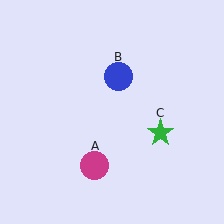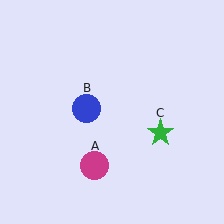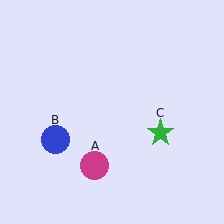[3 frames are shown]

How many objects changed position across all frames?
1 object changed position: blue circle (object B).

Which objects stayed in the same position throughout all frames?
Magenta circle (object A) and green star (object C) remained stationary.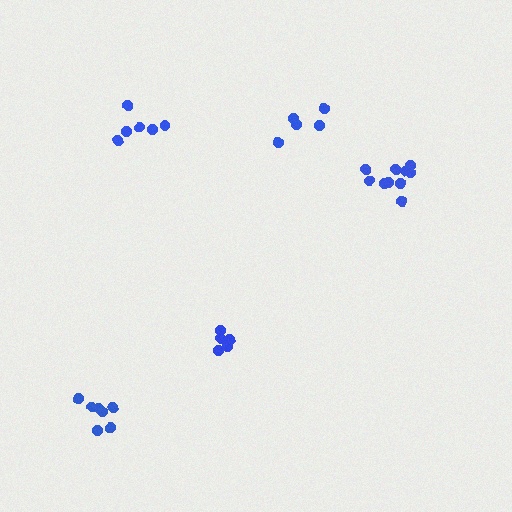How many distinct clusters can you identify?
There are 5 distinct clusters.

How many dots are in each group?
Group 1: 5 dots, Group 2: 6 dots, Group 3: 7 dots, Group 4: 10 dots, Group 5: 5 dots (33 total).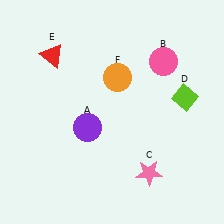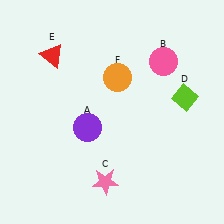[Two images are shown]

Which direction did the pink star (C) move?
The pink star (C) moved left.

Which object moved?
The pink star (C) moved left.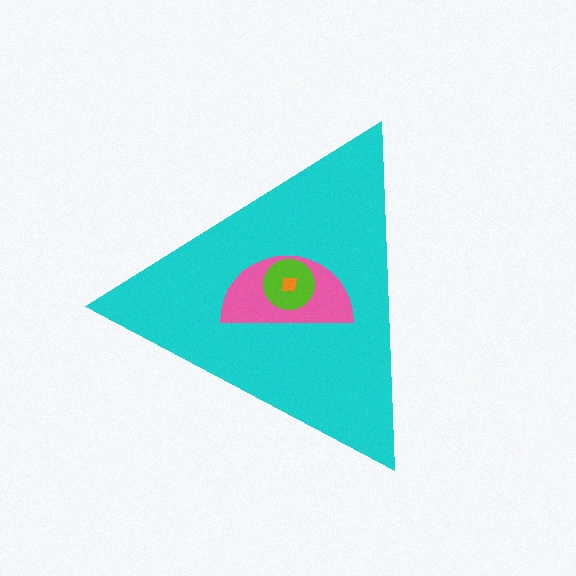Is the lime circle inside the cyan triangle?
Yes.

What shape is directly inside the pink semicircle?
The lime circle.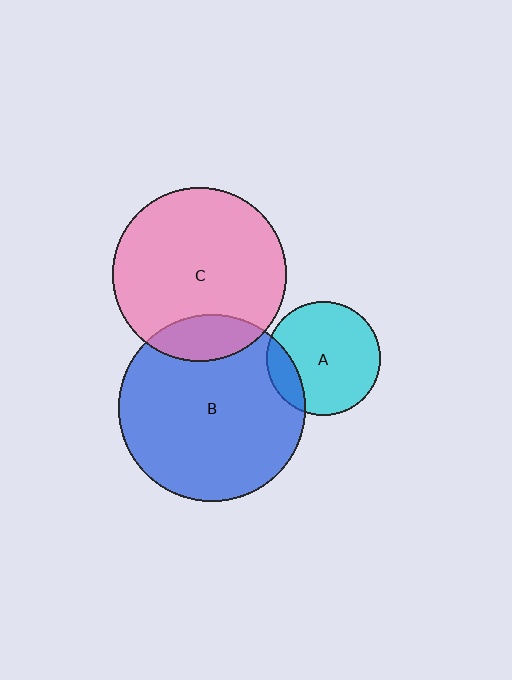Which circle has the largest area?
Circle B (blue).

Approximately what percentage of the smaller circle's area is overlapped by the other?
Approximately 15%.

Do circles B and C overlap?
Yes.